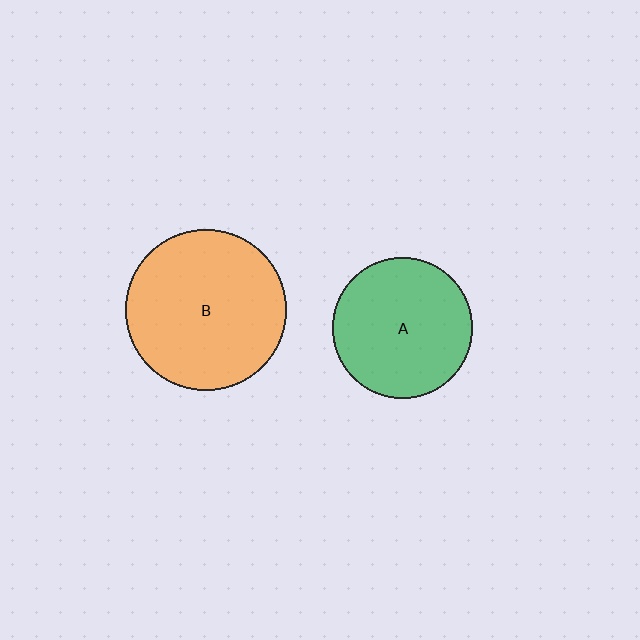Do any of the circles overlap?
No, none of the circles overlap.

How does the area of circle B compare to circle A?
Approximately 1.3 times.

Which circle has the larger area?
Circle B (orange).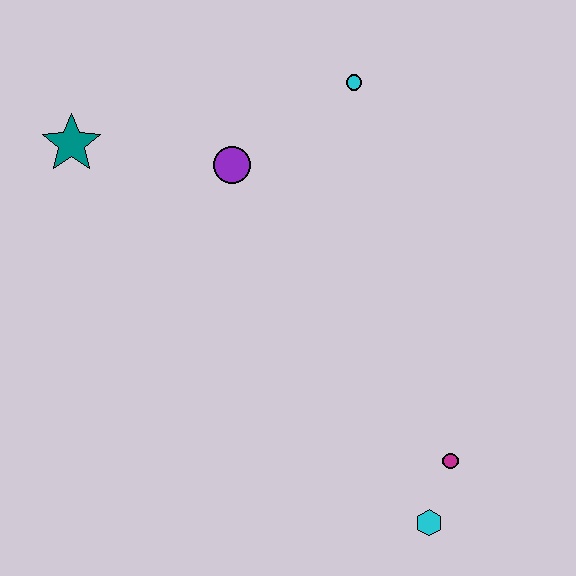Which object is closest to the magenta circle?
The cyan hexagon is closest to the magenta circle.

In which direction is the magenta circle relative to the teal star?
The magenta circle is to the right of the teal star.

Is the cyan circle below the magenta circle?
No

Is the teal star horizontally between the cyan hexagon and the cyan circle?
No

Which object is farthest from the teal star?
The cyan hexagon is farthest from the teal star.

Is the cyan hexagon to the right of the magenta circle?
No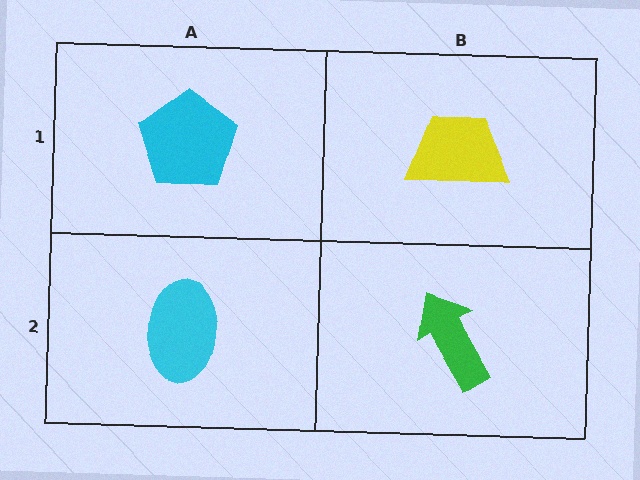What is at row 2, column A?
A cyan ellipse.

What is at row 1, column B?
A yellow trapezoid.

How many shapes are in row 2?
2 shapes.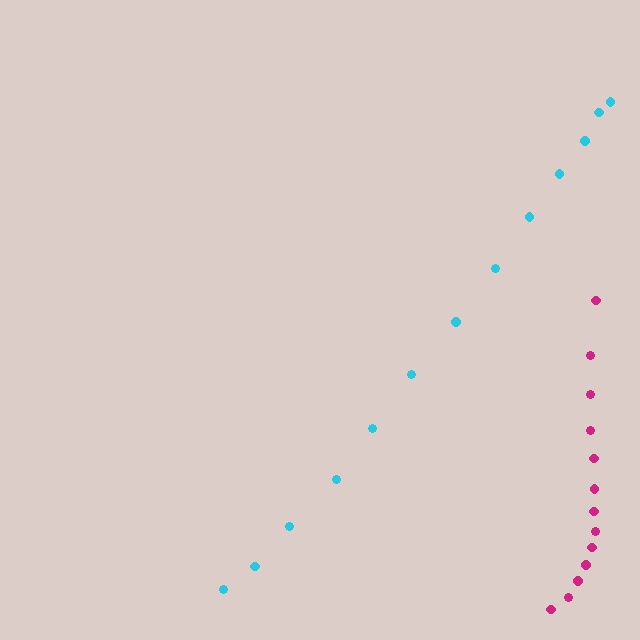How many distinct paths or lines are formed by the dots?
There are 2 distinct paths.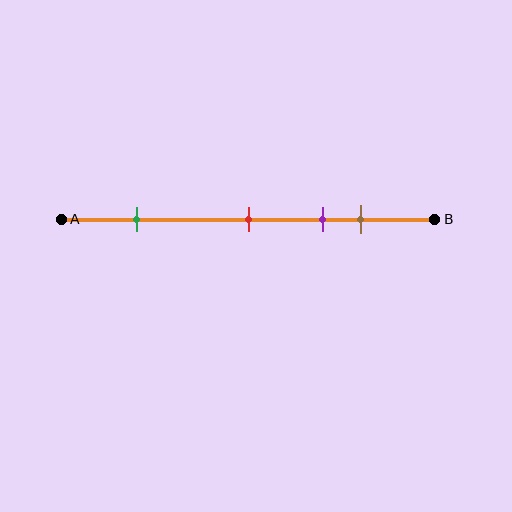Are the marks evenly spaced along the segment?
No, the marks are not evenly spaced.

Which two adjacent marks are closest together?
The purple and brown marks are the closest adjacent pair.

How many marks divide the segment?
There are 4 marks dividing the segment.